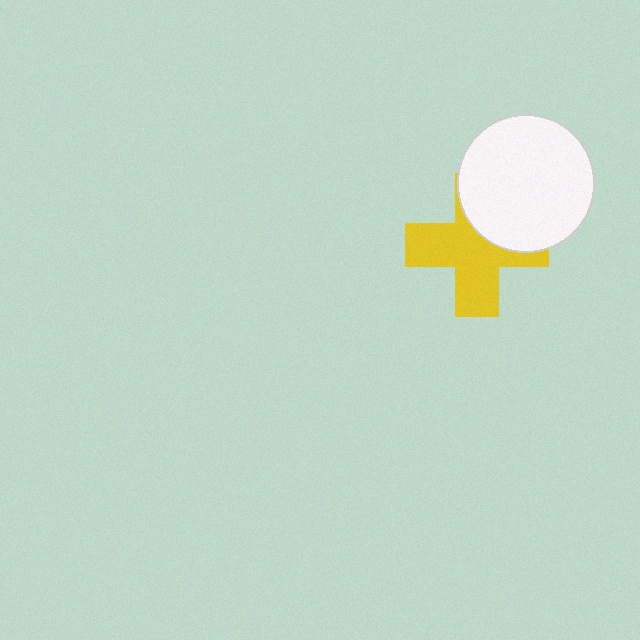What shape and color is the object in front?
The object in front is a white circle.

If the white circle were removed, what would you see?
You would see the complete yellow cross.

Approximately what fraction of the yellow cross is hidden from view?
Roughly 35% of the yellow cross is hidden behind the white circle.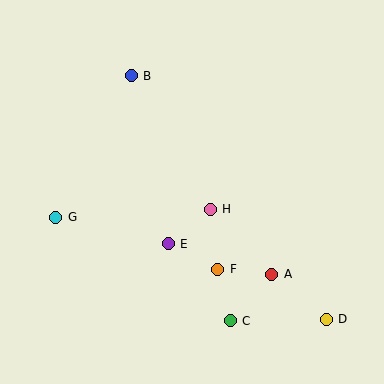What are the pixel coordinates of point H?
Point H is at (210, 209).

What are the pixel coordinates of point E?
Point E is at (168, 244).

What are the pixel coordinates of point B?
Point B is at (131, 76).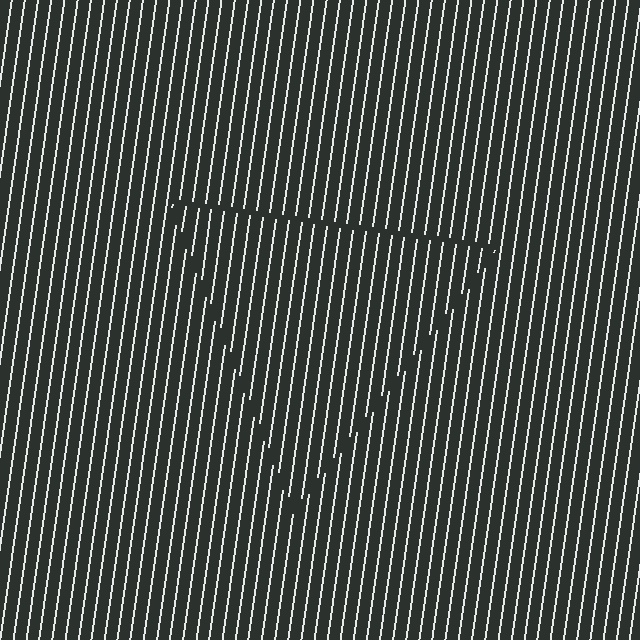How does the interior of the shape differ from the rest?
The interior of the shape contains the same grating, shifted by half a period — the contour is defined by the phase discontinuity where line-ends from the inner and outer gratings abut.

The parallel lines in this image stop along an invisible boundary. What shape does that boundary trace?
An illusory triangle. The interior of the shape contains the same grating, shifted by half a period — the contour is defined by the phase discontinuity where line-ends from the inner and outer gratings abut.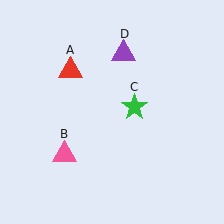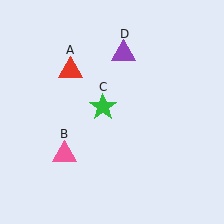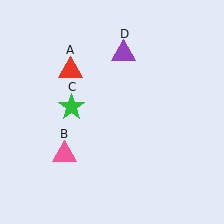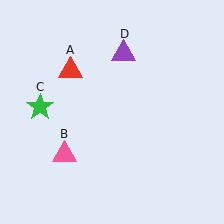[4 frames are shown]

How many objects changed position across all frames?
1 object changed position: green star (object C).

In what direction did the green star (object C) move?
The green star (object C) moved left.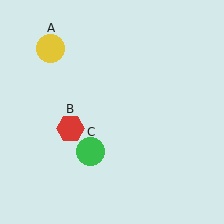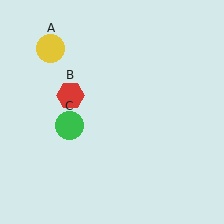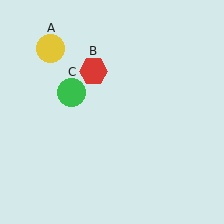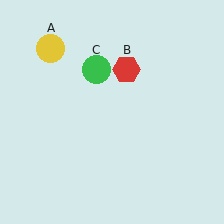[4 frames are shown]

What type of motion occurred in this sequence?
The red hexagon (object B), green circle (object C) rotated clockwise around the center of the scene.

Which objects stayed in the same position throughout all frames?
Yellow circle (object A) remained stationary.